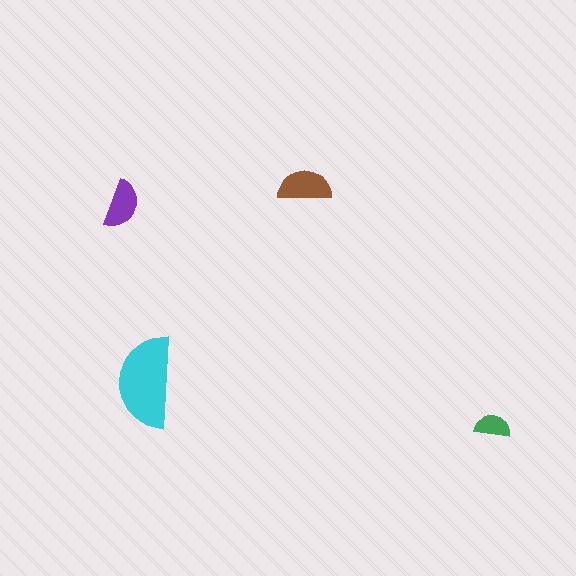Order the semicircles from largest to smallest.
the cyan one, the brown one, the purple one, the green one.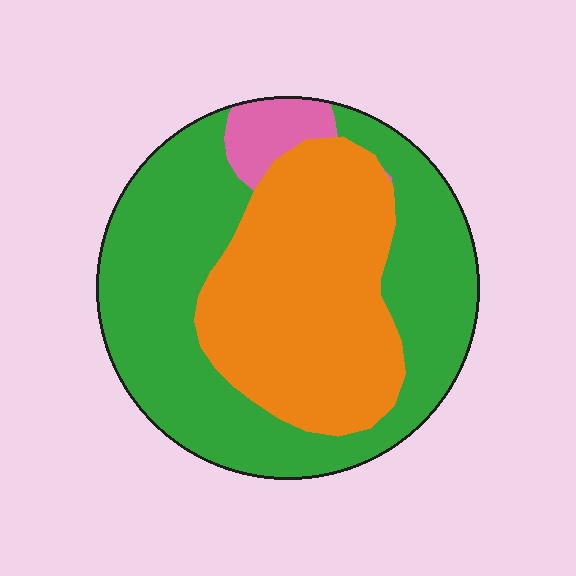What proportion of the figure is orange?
Orange covers 39% of the figure.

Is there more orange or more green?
Green.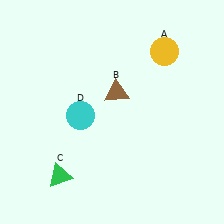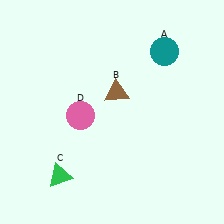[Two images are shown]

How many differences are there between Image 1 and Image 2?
There are 2 differences between the two images.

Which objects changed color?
A changed from yellow to teal. D changed from cyan to pink.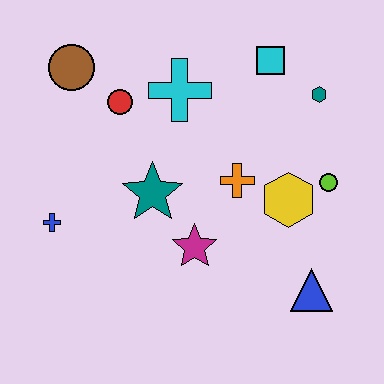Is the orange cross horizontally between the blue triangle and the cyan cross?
Yes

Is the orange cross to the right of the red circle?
Yes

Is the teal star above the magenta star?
Yes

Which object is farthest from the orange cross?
The brown circle is farthest from the orange cross.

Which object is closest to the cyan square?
The teal hexagon is closest to the cyan square.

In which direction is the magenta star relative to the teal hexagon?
The magenta star is below the teal hexagon.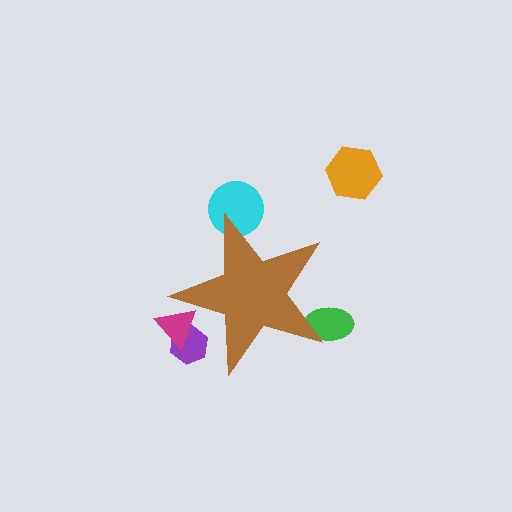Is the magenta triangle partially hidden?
Yes, the magenta triangle is partially hidden behind the brown star.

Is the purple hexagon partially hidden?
Yes, the purple hexagon is partially hidden behind the brown star.